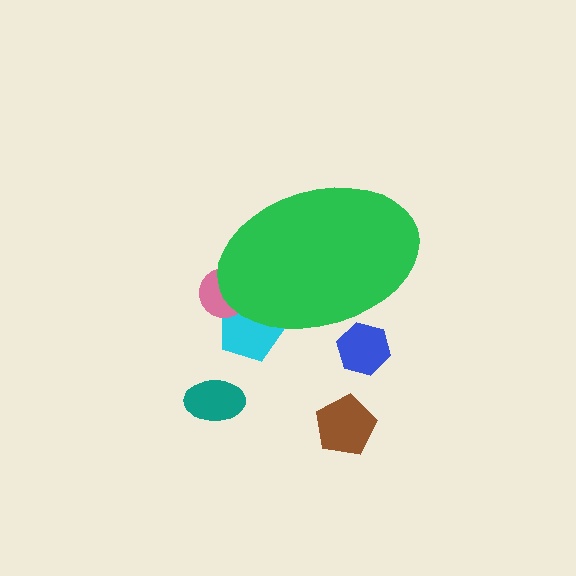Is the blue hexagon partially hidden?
Yes, the blue hexagon is partially hidden behind the green ellipse.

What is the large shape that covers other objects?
A green ellipse.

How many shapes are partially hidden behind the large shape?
3 shapes are partially hidden.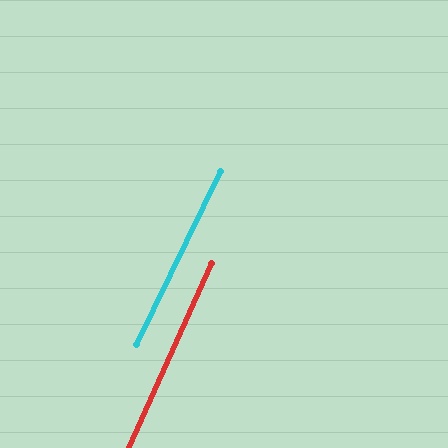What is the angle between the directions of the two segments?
Approximately 2 degrees.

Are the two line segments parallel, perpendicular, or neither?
Parallel — their directions differ by only 1.8°.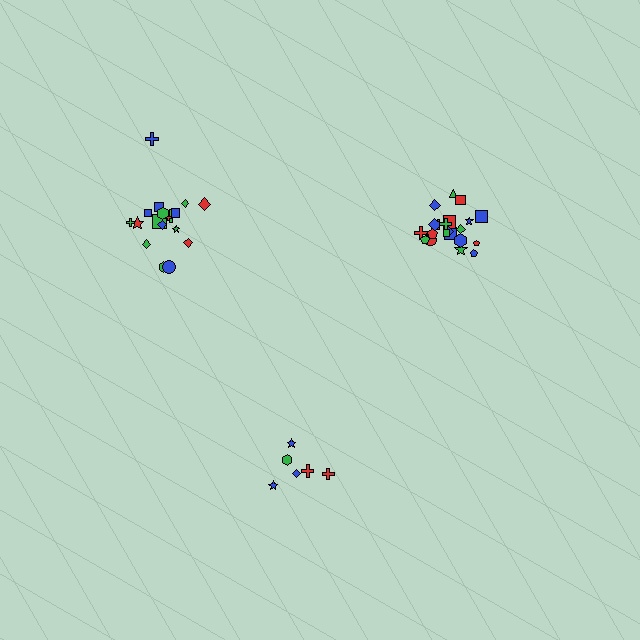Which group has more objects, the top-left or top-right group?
The top-right group.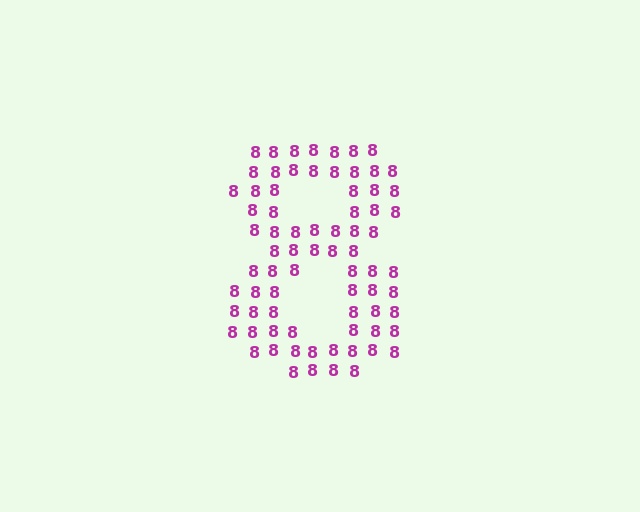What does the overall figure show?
The overall figure shows the digit 8.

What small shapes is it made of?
It is made of small digit 8's.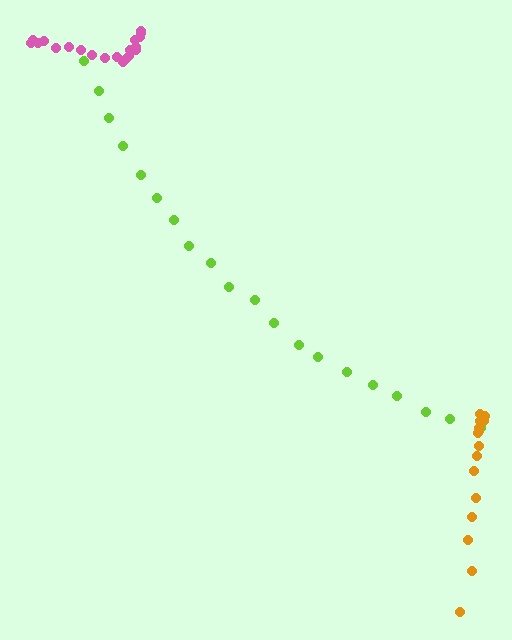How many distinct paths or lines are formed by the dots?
There are 3 distinct paths.